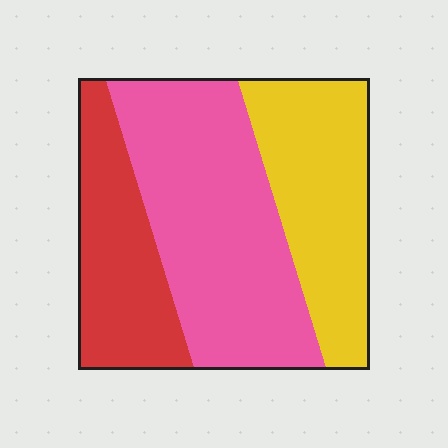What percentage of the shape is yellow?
Yellow takes up between a sixth and a third of the shape.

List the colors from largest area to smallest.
From largest to smallest: pink, yellow, red.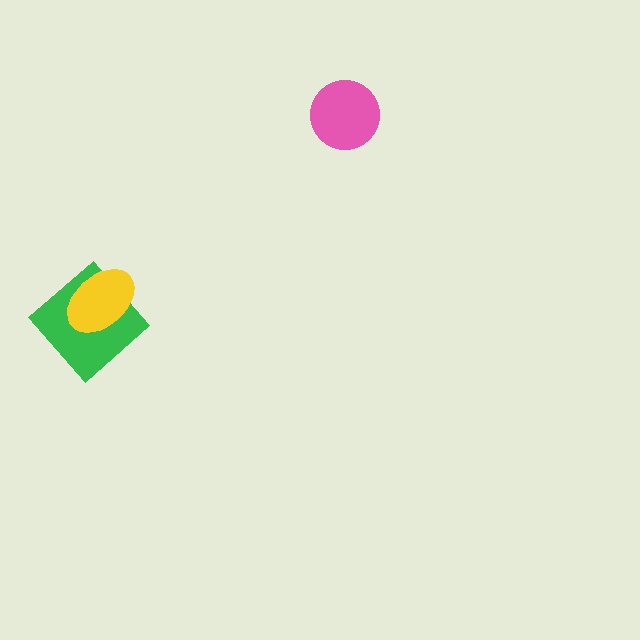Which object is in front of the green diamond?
The yellow ellipse is in front of the green diamond.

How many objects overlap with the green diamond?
1 object overlaps with the green diamond.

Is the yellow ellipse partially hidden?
No, no other shape covers it.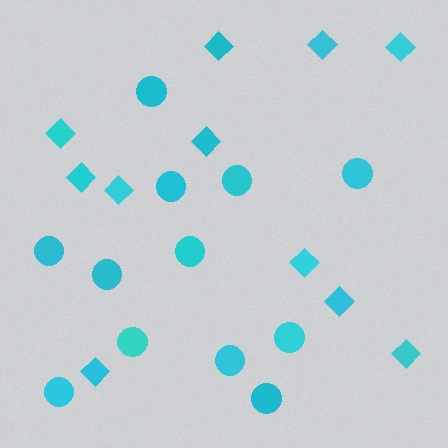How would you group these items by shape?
There are 2 groups: one group of diamonds (11) and one group of circles (12).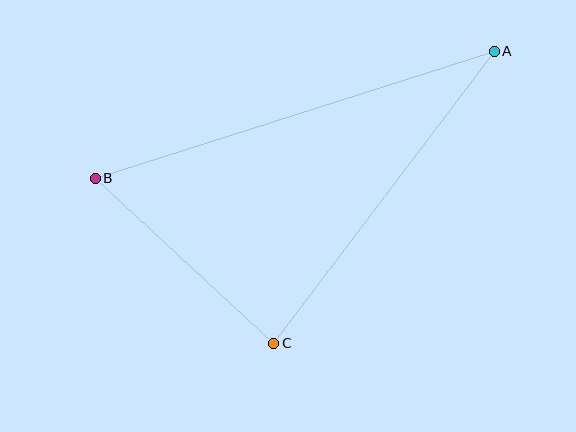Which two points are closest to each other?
Points B and C are closest to each other.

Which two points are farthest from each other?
Points A and B are farthest from each other.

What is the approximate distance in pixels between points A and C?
The distance between A and C is approximately 366 pixels.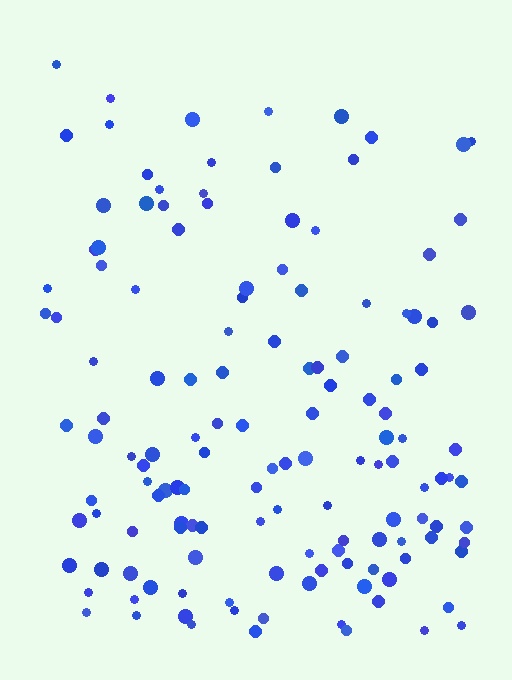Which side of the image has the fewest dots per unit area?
The top.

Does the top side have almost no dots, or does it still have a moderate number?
Still a moderate number, just noticeably fewer than the bottom.